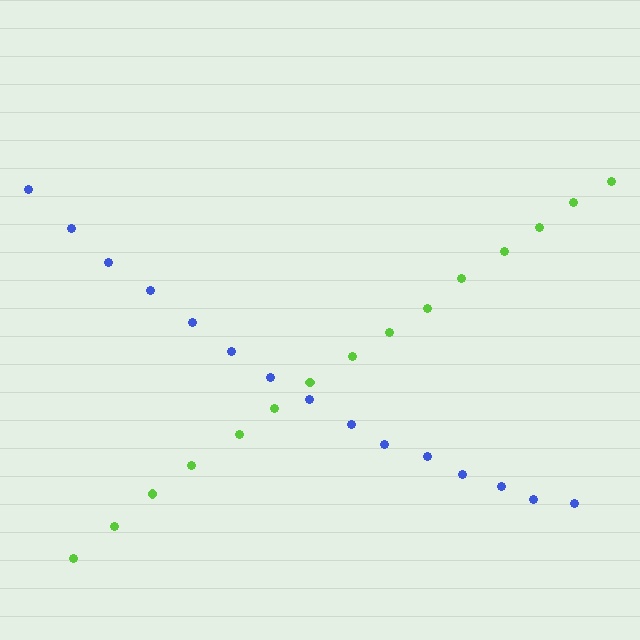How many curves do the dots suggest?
There are 2 distinct paths.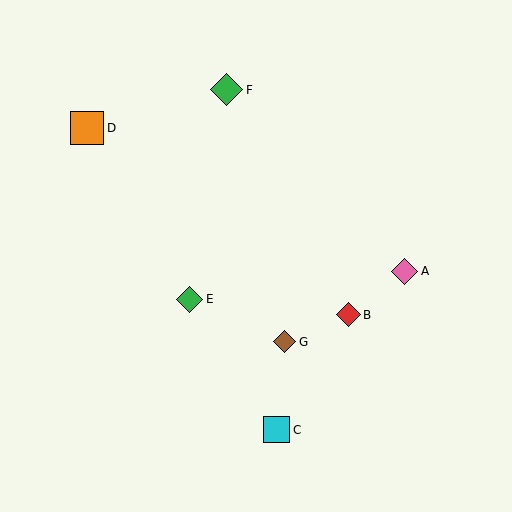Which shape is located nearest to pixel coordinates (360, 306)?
The red diamond (labeled B) at (348, 315) is nearest to that location.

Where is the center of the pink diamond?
The center of the pink diamond is at (404, 271).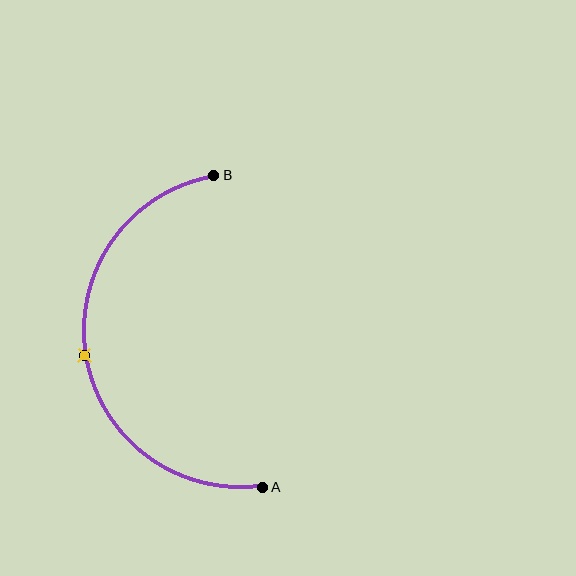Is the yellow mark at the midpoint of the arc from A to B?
Yes. The yellow mark lies on the arc at equal arc-length from both A and B — it is the arc midpoint.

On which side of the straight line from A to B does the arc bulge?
The arc bulges to the left of the straight line connecting A and B.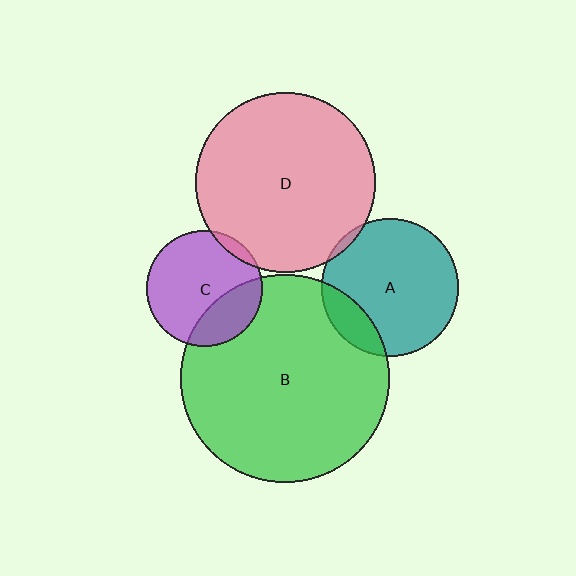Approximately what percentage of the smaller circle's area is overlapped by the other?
Approximately 15%.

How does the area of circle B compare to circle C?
Approximately 3.2 times.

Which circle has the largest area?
Circle B (green).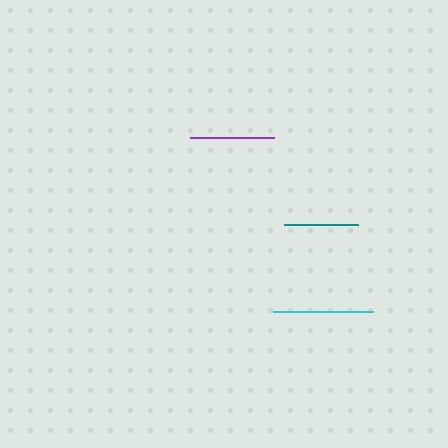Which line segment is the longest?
The cyan line is the longest at approximately 100 pixels.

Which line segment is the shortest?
The teal line is the shortest at approximately 75 pixels.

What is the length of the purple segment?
The purple segment is approximately 84 pixels long.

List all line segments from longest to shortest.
From longest to shortest: cyan, purple, teal.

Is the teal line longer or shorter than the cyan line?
The cyan line is longer than the teal line.